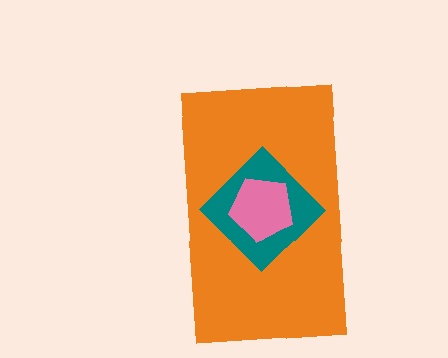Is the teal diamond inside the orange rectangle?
Yes.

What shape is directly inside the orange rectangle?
The teal diamond.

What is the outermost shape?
The orange rectangle.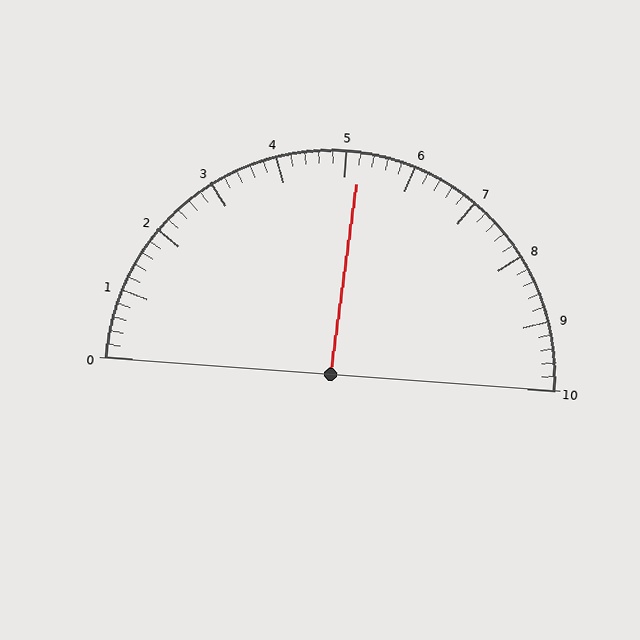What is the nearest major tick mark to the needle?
The nearest major tick mark is 5.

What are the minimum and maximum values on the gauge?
The gauge ranges from 0 to 10.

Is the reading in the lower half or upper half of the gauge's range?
The reading is in the upper half of the range (0 to 10).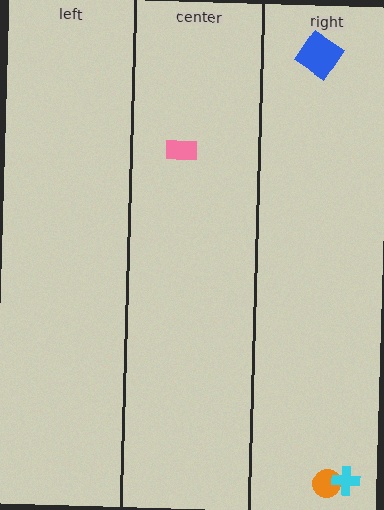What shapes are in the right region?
The orange circle, the cyan cross, the blue diamond.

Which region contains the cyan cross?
The right region.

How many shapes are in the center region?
1.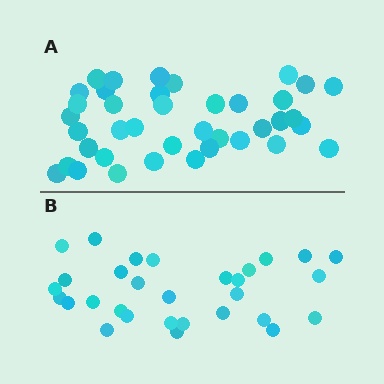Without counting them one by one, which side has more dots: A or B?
Region A (the top region) has more dots.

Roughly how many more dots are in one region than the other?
Region A has roughly 8 or so more dots than region B.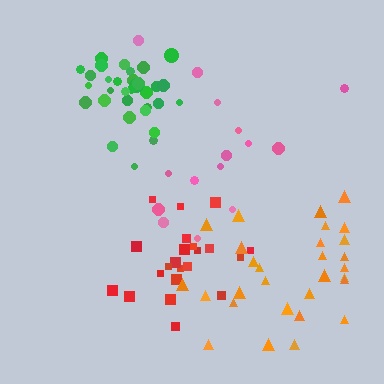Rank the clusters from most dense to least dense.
green, red, orange, pink.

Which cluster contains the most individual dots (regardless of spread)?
Green (32).